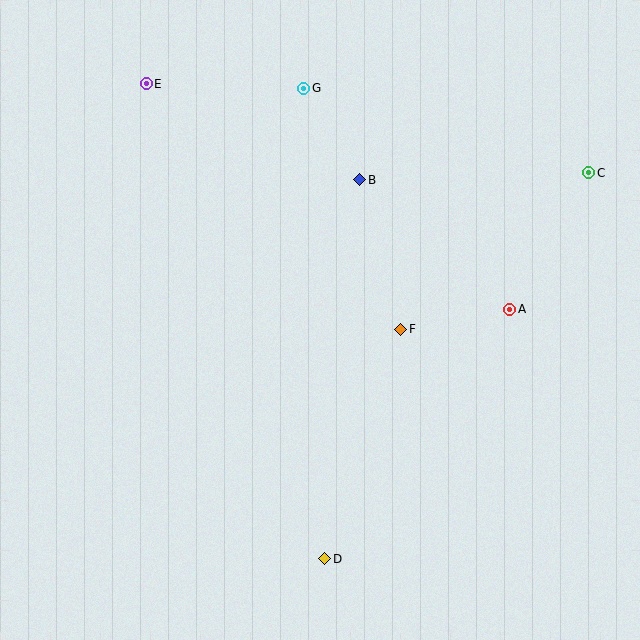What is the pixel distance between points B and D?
The distance between B and D is 381 pixels.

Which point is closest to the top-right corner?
Point C is closest to the top-right corner.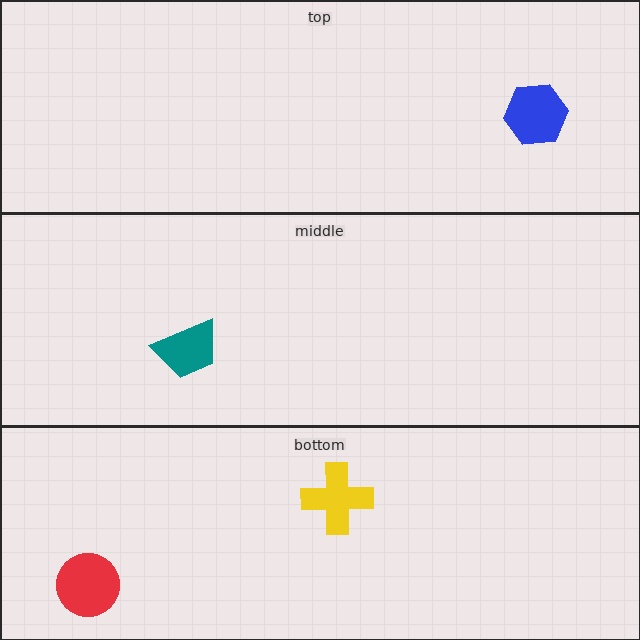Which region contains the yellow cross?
The bottom region.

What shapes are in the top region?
The blue hexagon.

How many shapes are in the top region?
1.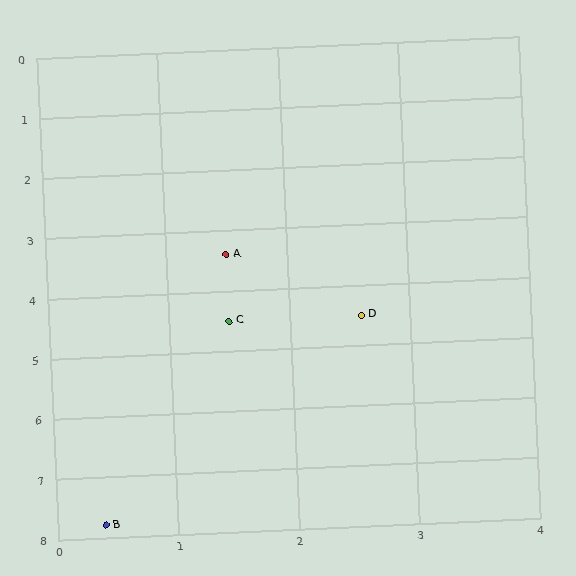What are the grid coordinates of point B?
Point B is at approximately (0.4, 7.8).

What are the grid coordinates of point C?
Point C is at approximately (1.5, 4.5).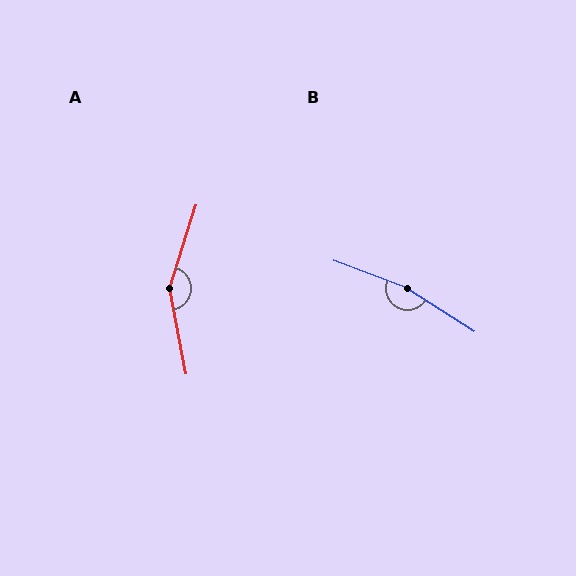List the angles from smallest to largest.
A (152°), B (168°).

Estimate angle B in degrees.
Approximately 168 degrees.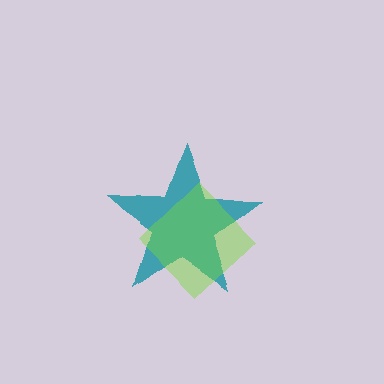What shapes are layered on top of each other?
The layered shapes are: a teal star, a lime diamond.